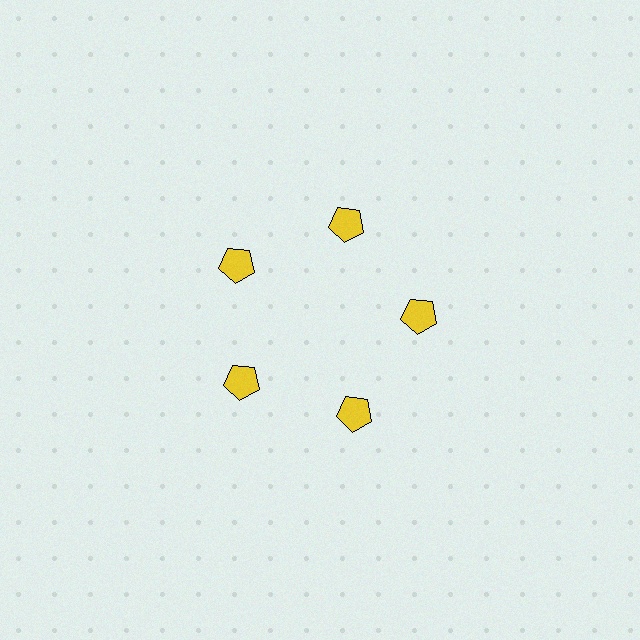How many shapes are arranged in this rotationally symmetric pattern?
There are 5 shapes, arranged in 5 groups of 1.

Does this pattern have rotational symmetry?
Yes, this pattern has 5-fold rotational symmetry. It looks the same after rotating 72 degrees around the center.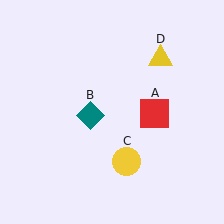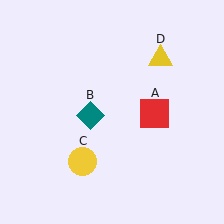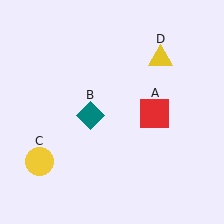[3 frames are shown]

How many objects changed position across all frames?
1 object changed position: yellow circle (object C).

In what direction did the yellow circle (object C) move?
The yellow circle (object C) moved left.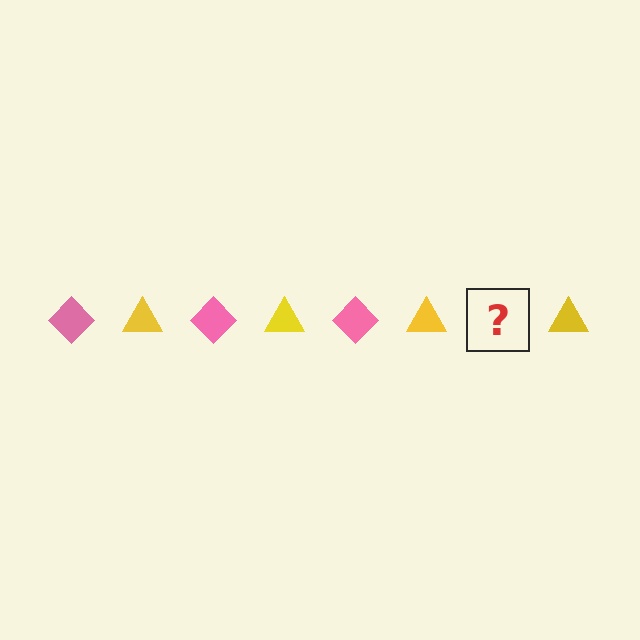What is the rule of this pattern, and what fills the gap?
The rule is that the pattern alternates between pink diamond and yellow triangle. The gap should be filled with a pink diamond.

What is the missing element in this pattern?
The missing element is a pink diamond.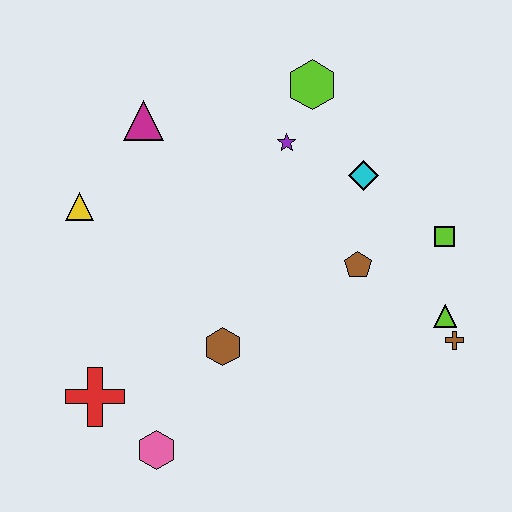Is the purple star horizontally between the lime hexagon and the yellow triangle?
Yes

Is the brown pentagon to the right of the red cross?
Yes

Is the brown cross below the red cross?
No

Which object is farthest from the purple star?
The pink hexagon is farthest from the purple star.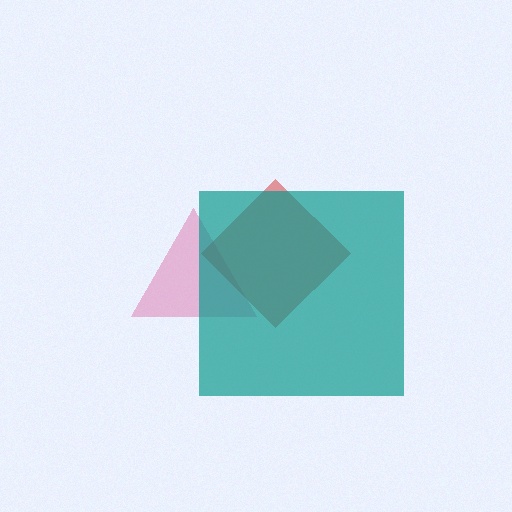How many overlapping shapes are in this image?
There are 3 overlapping shapes in the image.